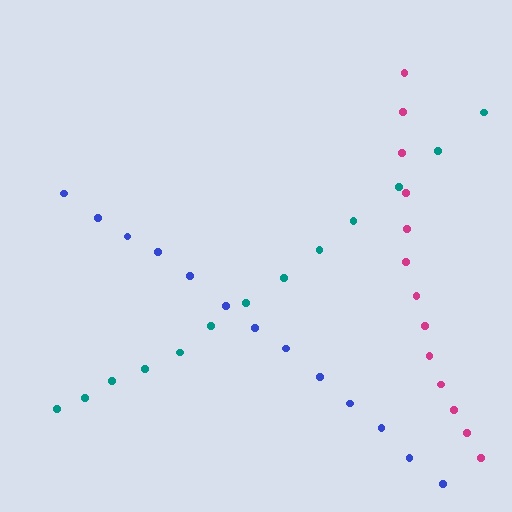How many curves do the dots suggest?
There are 3 distinct paths.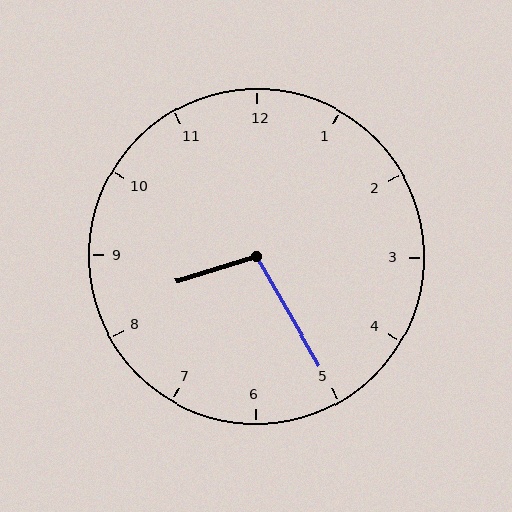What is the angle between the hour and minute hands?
Approximately 102 degrees.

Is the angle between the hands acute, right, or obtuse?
It is obtuse.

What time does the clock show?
8:25.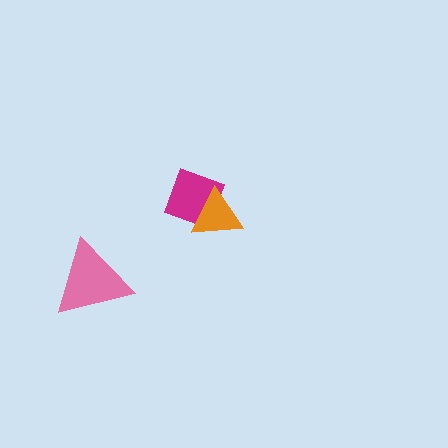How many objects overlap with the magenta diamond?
1 object overlaps with the magenta diamond.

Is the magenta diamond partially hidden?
Yes, it is partially covered by another shape.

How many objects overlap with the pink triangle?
0 objects overlap with the pink triangle.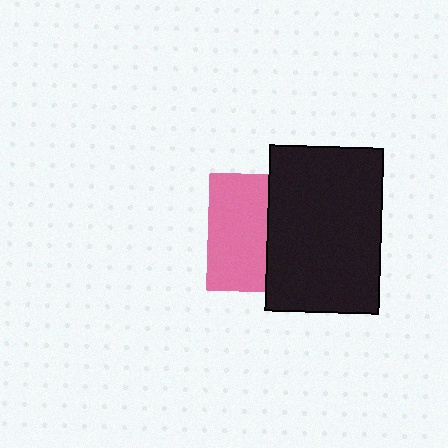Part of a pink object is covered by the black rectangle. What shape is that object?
It is a square.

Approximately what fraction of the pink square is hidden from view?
Roughly 49% of the pink square is hidden behind the black rectangle.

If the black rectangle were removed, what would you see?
You would see the complete pink square.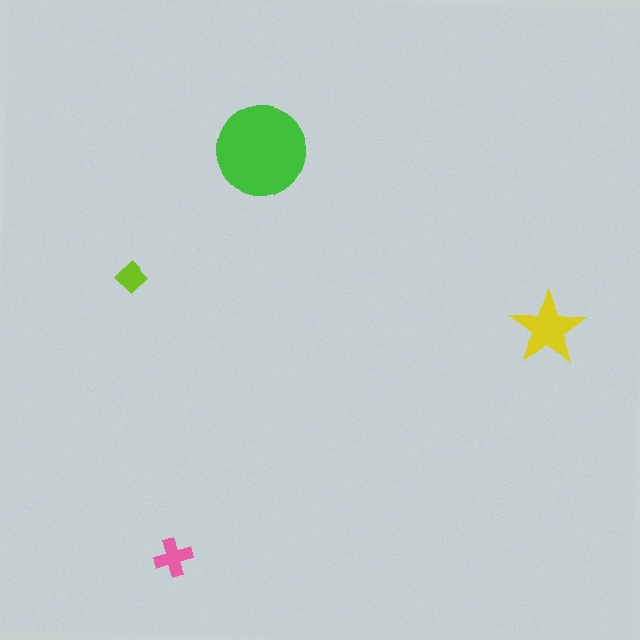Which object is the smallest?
The lime diamond.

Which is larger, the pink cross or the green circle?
The green circle.